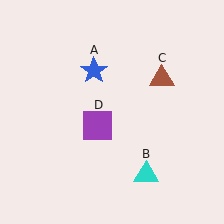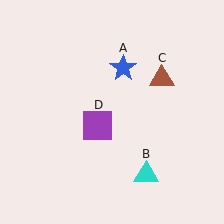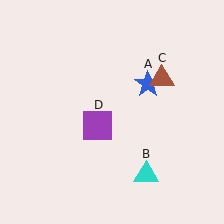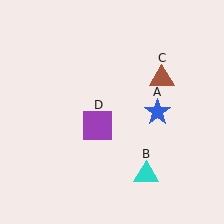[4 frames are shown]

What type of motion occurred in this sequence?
The blue star (object A) rotated clockwise around the center of the scene.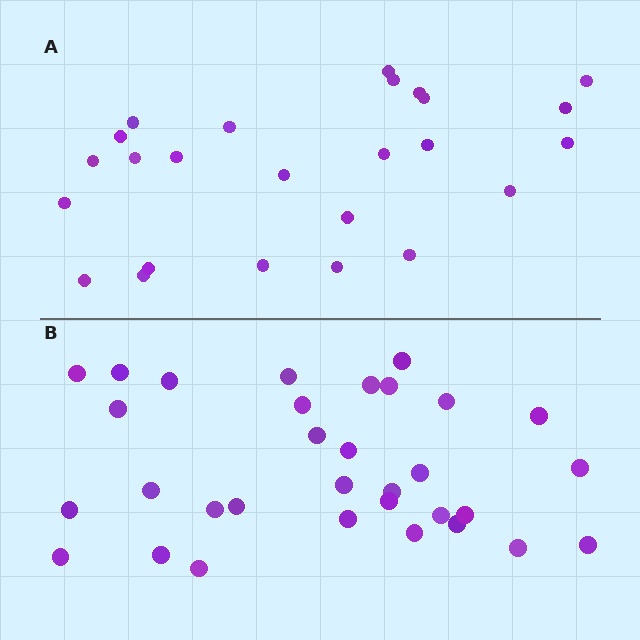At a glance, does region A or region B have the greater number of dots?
Region B (the bottom region) has more dots.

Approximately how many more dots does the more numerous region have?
Region B has roughly 8 or so more dots than region A.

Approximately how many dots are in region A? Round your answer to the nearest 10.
About 20 dots. (The exact count is 25, which rounds to 20.)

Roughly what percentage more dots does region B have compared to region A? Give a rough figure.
About 30% more.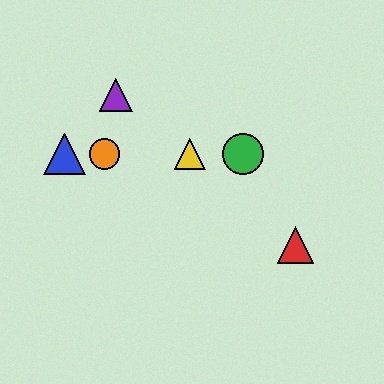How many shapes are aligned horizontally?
4 shapes (the blue triangle, the green circle, the yellow triangle, the orange circle) are aligned horizontally.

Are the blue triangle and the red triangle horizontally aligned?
No, the blue triangle is at y≈154 and the red triangle is at y≈245.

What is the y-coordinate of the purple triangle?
The purple triangle is at y≈95.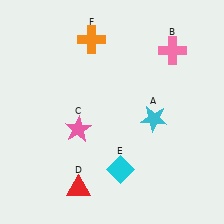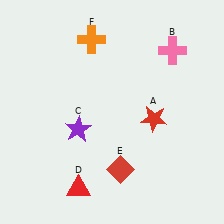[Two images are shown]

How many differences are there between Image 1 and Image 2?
There are 3 differences between the two images.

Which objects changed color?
A changed from cyan to red. C changed from pink to purple. E changed from cyan to red.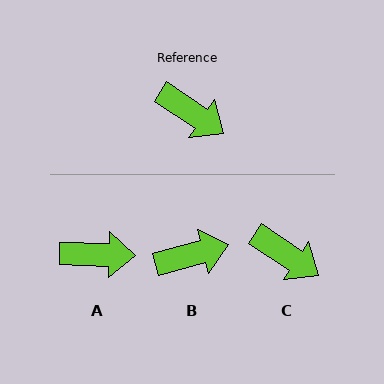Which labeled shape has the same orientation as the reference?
C.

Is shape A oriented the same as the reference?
No, it is off by about 32 degrees.